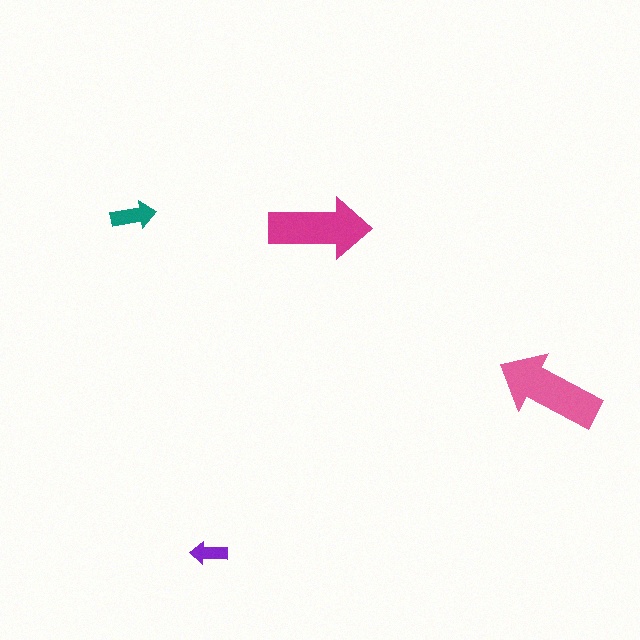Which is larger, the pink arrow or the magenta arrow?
The pink one.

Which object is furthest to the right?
The pink arrow is rightmost.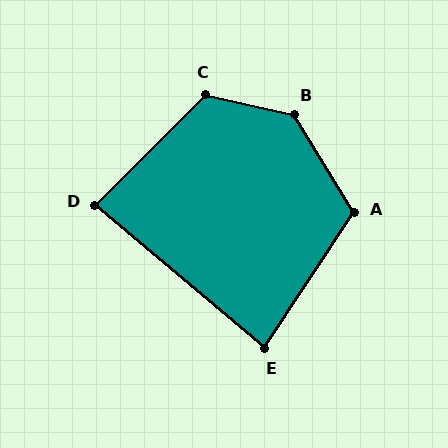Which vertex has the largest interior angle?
B, at approximately 134 degrees.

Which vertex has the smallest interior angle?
E, at approximately 83 degrees.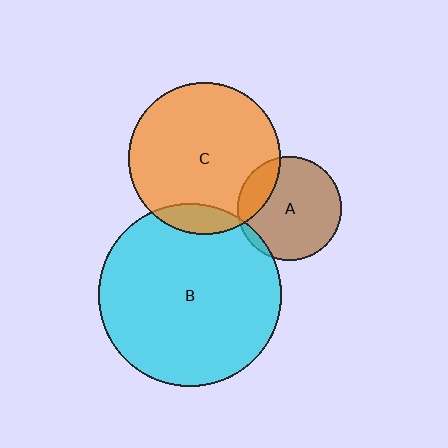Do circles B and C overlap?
Yes.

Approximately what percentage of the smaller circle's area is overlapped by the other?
Approximately 10%.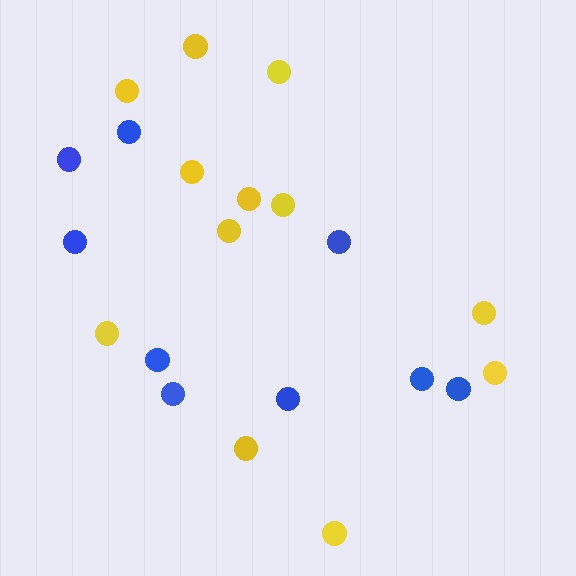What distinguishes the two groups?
There are 2 groups: one group of yellow circles (12) and one group of blue circles (9).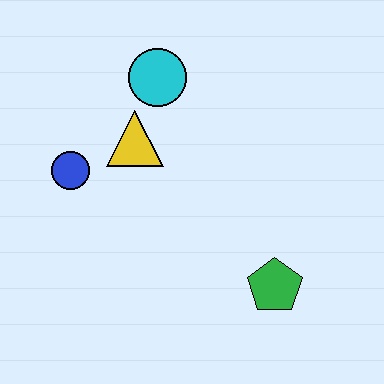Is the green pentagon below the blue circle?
Yes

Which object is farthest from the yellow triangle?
The green pentagon is farthest from the yellow triangle.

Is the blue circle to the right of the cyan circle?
No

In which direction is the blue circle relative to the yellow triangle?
The blue circle is to the left of the yellow triangle.